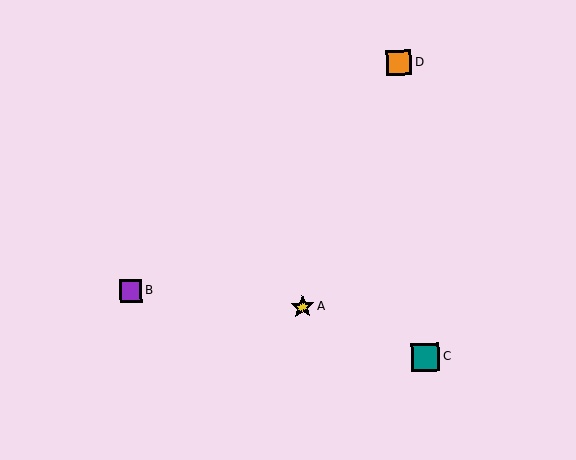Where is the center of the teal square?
The center of the teal square is at (425, 357).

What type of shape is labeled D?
Shape D is an orange square.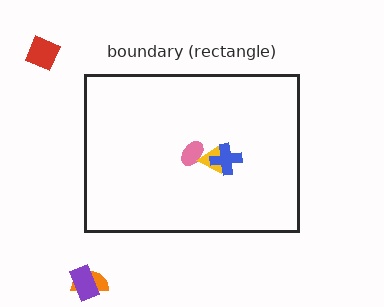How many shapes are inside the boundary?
3 inside, 3 outside.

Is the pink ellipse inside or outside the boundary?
Inside.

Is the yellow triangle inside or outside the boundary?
Inside.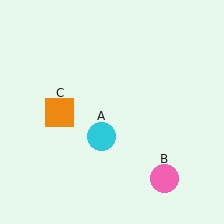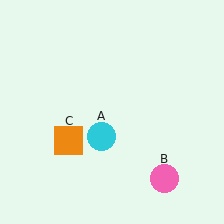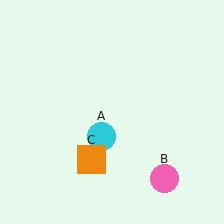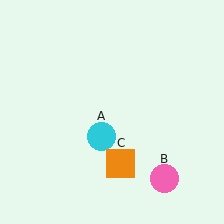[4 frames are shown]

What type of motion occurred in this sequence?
The orange square (object C) rotated counterclockwise around the center of the scene.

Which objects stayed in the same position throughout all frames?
Cyan circle (object A) and pink circle (object B) remained stationary.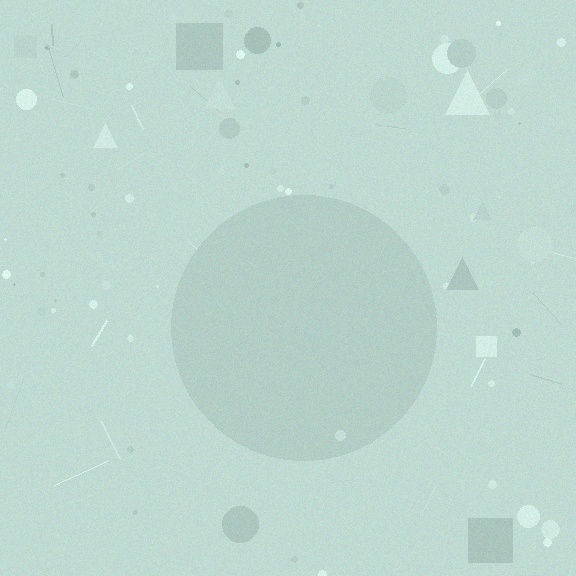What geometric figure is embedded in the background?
A circle is embedded in the background.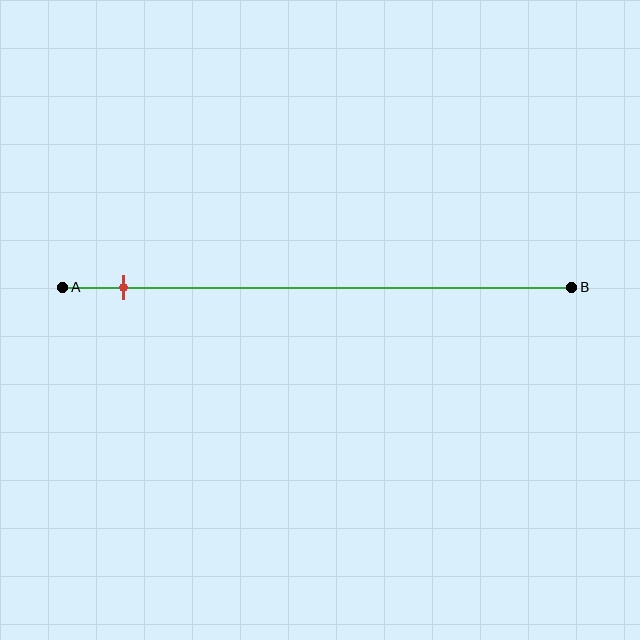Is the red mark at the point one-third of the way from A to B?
No, the mark is at about 10% from A, not at the 33% one-third point.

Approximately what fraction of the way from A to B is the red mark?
The red mark is approximately 10% of the way from A to B.